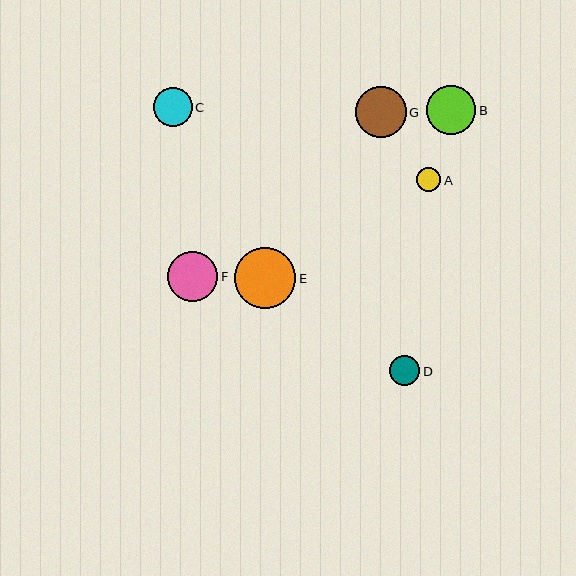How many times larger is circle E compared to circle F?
Circle E is approximately 1.2 times the size of circle F.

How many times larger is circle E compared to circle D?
Circle E is approximately 2.0 times the size of circle D.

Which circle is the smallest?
Circle A is the smallest with a size of approximately 24 pixels.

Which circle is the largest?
Circle E is the largest with a size of approximately 61 pixels.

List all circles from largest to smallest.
From largest to smallest: E, G, F, B, C, D, A.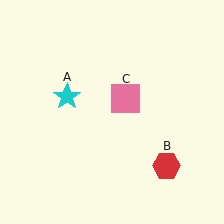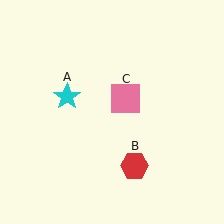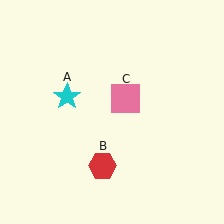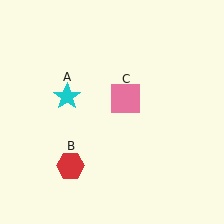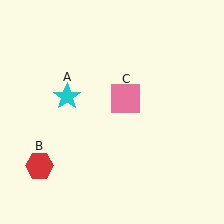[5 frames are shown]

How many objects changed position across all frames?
1 object changed position: red hexagon (object B).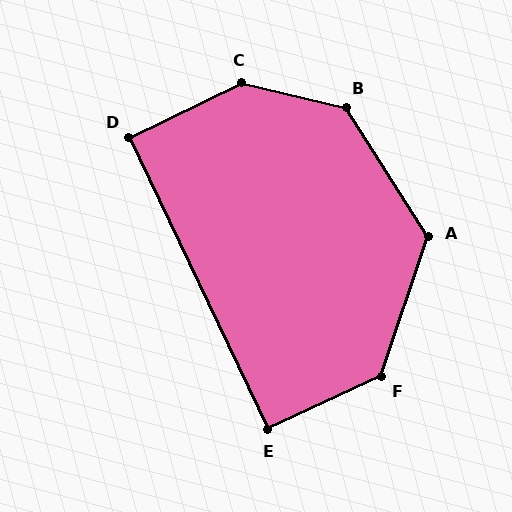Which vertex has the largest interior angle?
C, at approximately 141 degrees.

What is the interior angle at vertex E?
Approximately 91 degrees (approximately right).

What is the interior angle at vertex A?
Approximately 129 degrees (obtuse).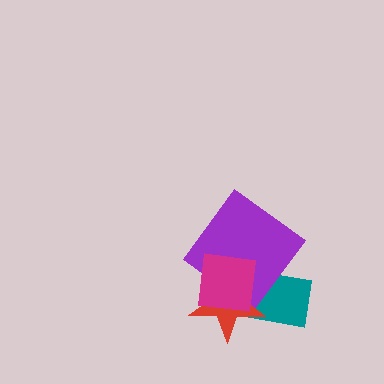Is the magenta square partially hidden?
No, no other shape covers it.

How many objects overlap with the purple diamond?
3 objects overlap with the purple diamond.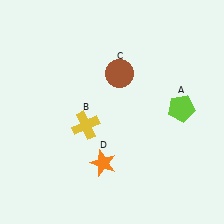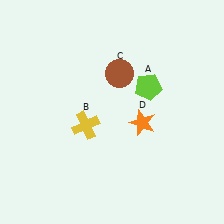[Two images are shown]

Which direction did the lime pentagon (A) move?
The lime pentagon (A) moved left.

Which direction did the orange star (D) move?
The orange star (D) moved up.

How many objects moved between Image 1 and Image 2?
2 objects moved between the two images.